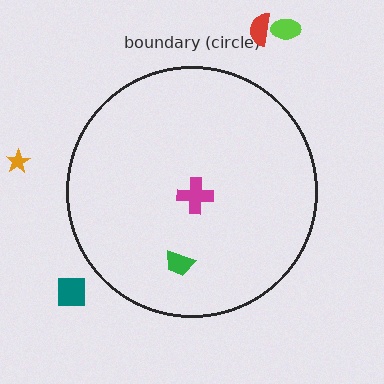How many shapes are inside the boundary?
2 inside, 4 outside.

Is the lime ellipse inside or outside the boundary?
Outside.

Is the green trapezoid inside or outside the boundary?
Inside.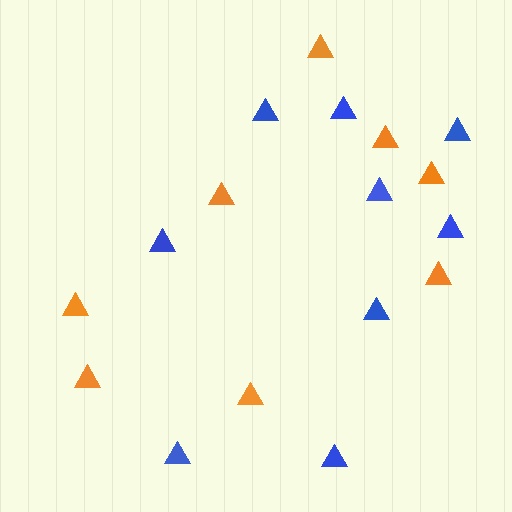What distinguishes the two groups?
There are 2 groups: one group of blue triangles (9) and one group of orange triangles (8).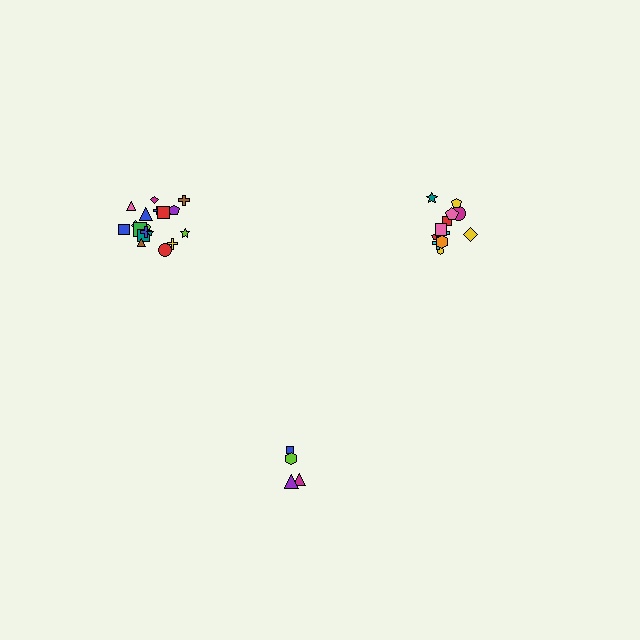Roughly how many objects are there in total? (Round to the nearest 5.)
Roughly 35 objects in total.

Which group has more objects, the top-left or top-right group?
The top-left group.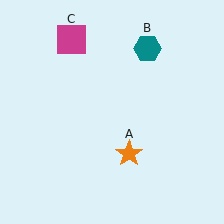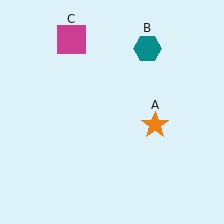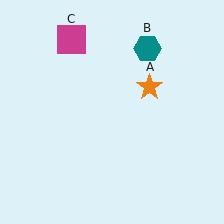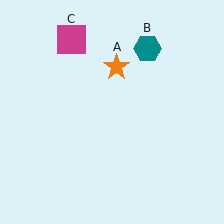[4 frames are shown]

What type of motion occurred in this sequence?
The orange star (object A) rotated counterclockwise around the center of the scene.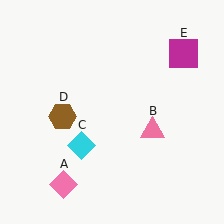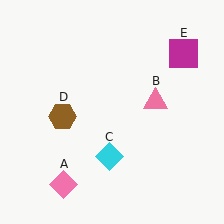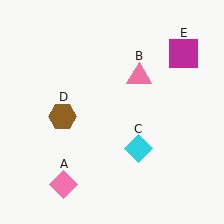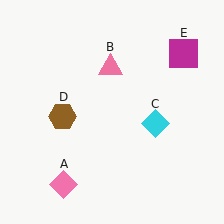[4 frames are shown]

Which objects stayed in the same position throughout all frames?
Pink diamond (object A) and brown hexagon (object D) and magenta square (object E) remained stationary.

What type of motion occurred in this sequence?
The pink triangle (object B), cyan diamond (object C) rotated counterclockwise around the center of the scene.